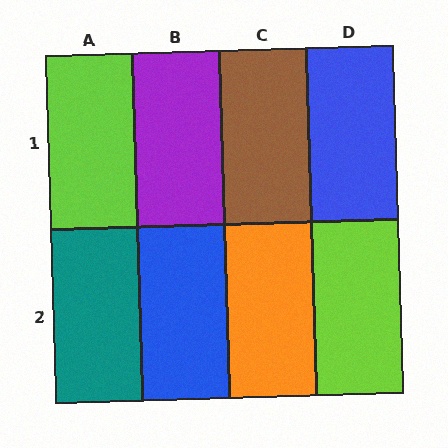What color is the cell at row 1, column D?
Blue.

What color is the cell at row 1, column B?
Purple.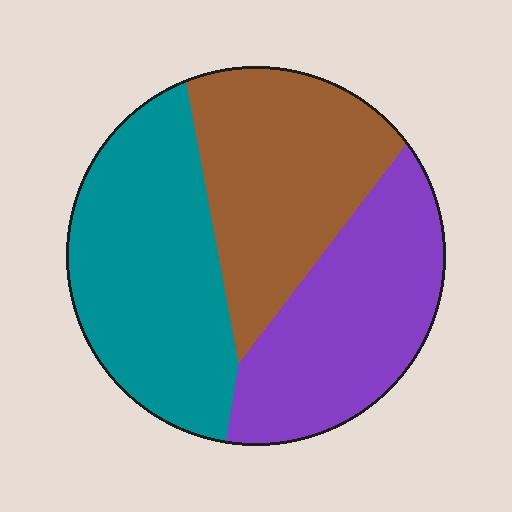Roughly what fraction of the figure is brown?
Brown covers roughly 30% of the figure.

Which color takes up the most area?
Teal, at roughly 35%.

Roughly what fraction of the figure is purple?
Purple covers 31% of the figure.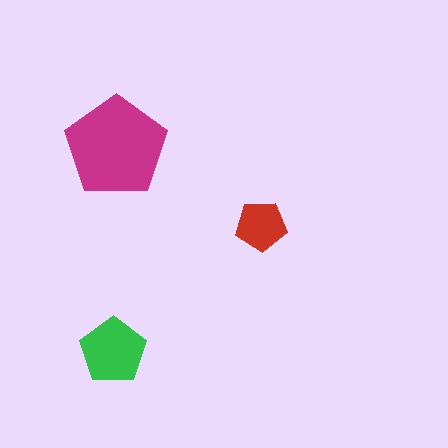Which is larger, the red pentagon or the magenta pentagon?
The magenta one.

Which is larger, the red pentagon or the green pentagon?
The green one.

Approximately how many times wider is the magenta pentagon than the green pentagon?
About 1.5 times wider.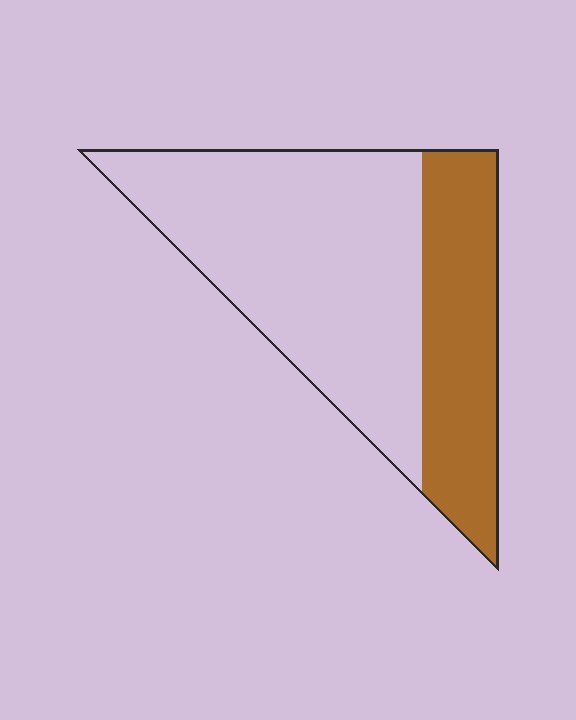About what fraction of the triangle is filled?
About one third (1/3).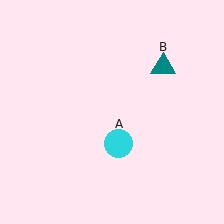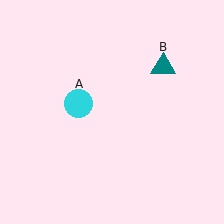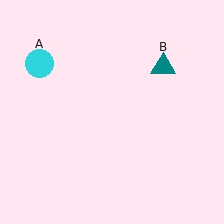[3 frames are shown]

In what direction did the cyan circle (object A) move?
The cyan circle (object A) moved up and to the left.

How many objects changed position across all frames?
1 object changed position: cyan circle (object A).